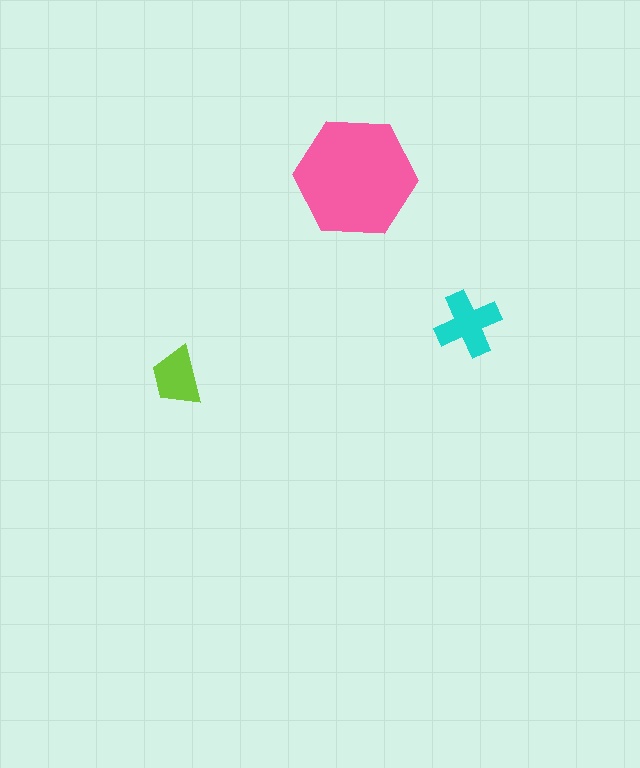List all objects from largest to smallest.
The pink hexagon, the cyan cross, the lime trapezoid.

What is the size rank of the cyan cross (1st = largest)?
2nd.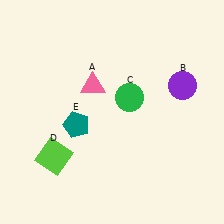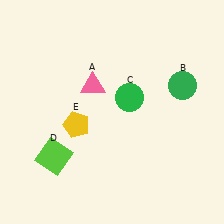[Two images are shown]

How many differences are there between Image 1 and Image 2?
There are 2 differences between the two images.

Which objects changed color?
B changed from purple to green. E changed from teal to yellow.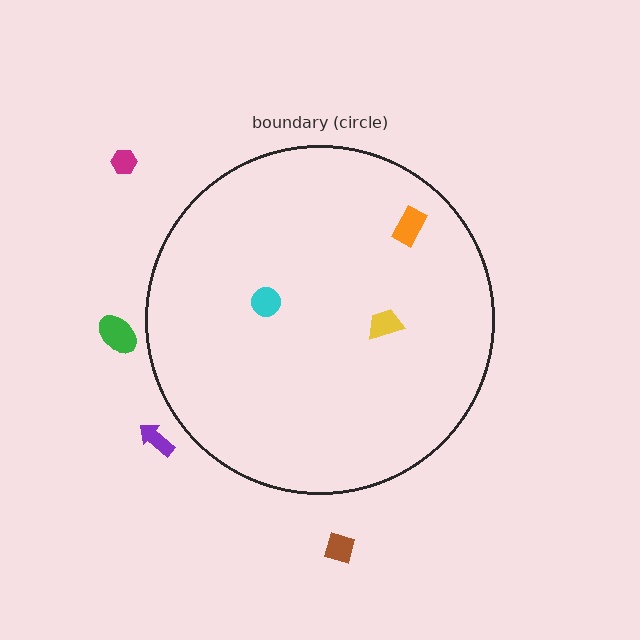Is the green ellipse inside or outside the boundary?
Outside.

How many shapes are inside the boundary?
3 inside, 4 outside.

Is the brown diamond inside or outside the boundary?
Outside.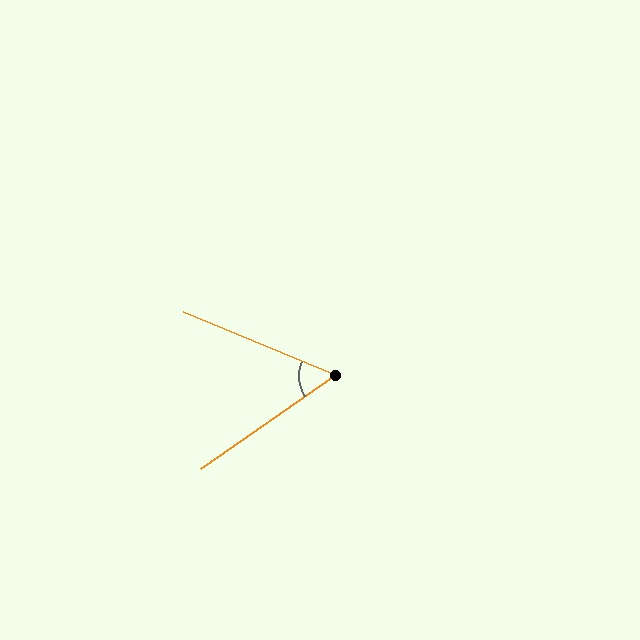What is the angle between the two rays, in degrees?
Approximately 57 degrees.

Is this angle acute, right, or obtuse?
It is acute.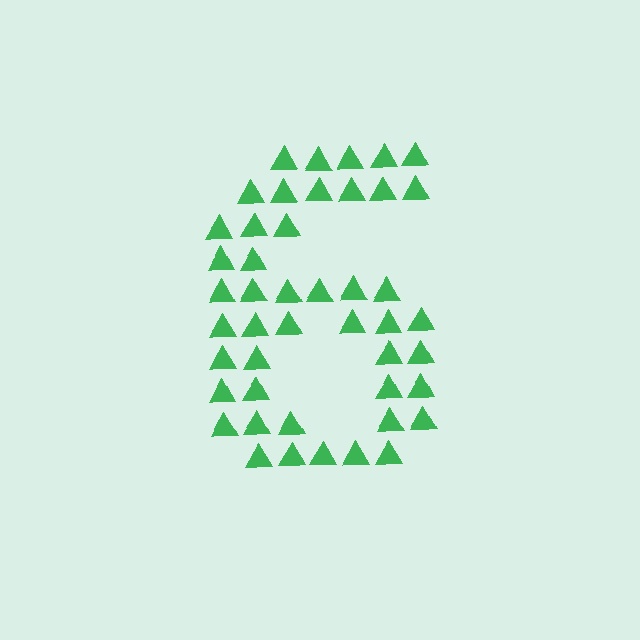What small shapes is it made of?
It is made of small triangles.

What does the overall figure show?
The overall figure shows the digit 6.